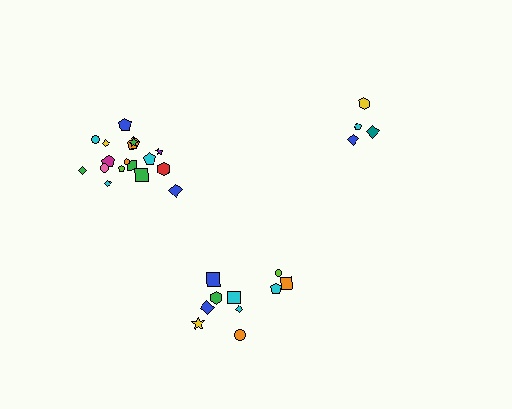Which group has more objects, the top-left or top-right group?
The top-left group.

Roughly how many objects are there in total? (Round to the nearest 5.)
Roughly 30 objects in total.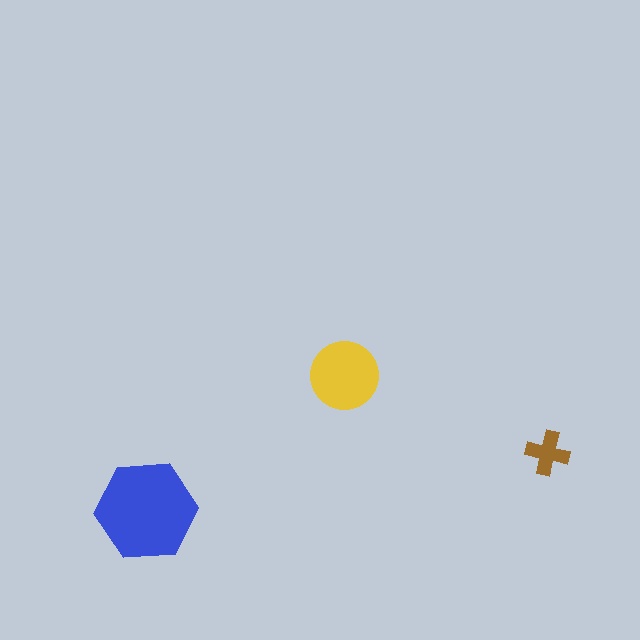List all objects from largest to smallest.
The blue hexagon, the yellow circle, the brown cross.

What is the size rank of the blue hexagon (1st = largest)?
1st.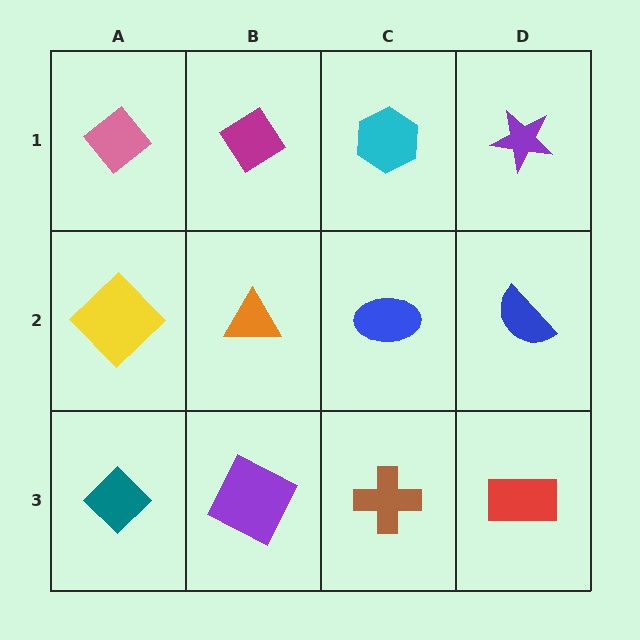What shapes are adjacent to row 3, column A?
A yellow diamond (row 2, column A), a purple square (row 3, column B).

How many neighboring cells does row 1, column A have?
2.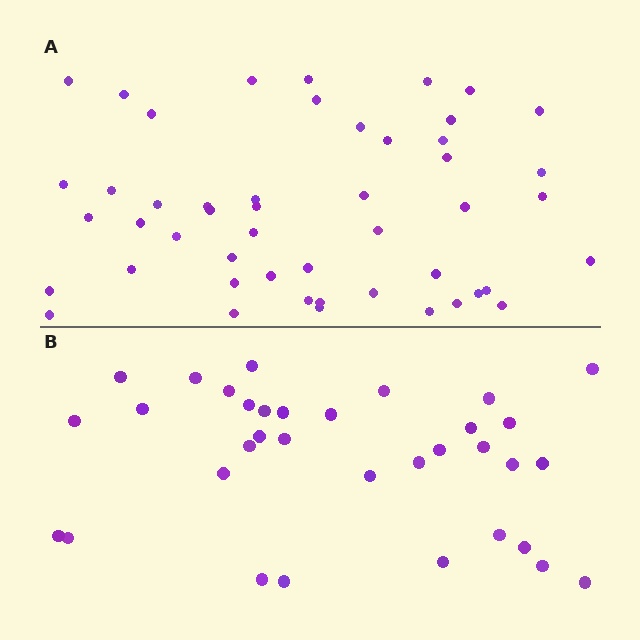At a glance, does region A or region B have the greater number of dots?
Region A (the top region) has more dots.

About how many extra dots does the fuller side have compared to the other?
Region A has approximately 15 more dots than region B.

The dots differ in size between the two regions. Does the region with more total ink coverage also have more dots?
No. Region B has more total ink coverage because its dots are larger, but region A actually contains more individual dots. Total area can be misleading — the number of items is what matters here.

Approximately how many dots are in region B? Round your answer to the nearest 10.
About 30 dots. (The exact count is 34, which rounds to 30.)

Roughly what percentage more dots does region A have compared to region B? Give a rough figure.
About 45% more.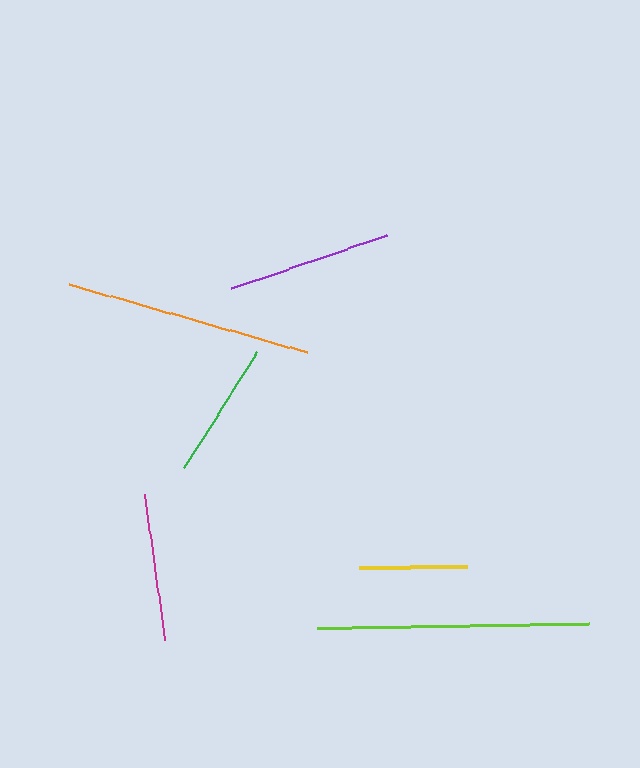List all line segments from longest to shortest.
From longest to shortest: lime, orange, purple, magenta, green, yellow.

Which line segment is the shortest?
The yellow line is the shortest at approximately 108 pixels.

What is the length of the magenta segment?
The magenta segment is approximately 147 pixels long.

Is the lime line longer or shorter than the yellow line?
The lime line is longer than the yellow line.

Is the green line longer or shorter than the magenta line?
The magenta line is longer than the green line.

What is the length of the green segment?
The green segment is approximately 138 pixels long.